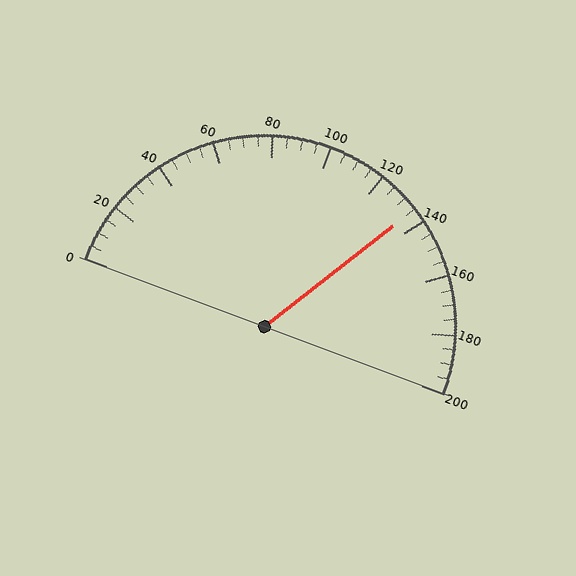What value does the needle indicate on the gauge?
The needle indicates approximately 135.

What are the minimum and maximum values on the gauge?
The gauge ranges from 0 to 200.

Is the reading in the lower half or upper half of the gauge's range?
The reading is in the upper half of the range (0 to 200).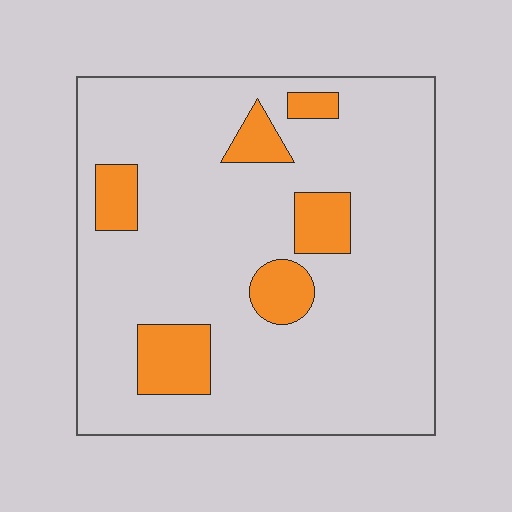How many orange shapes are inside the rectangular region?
6.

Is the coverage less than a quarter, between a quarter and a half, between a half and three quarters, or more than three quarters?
Less than a quarter.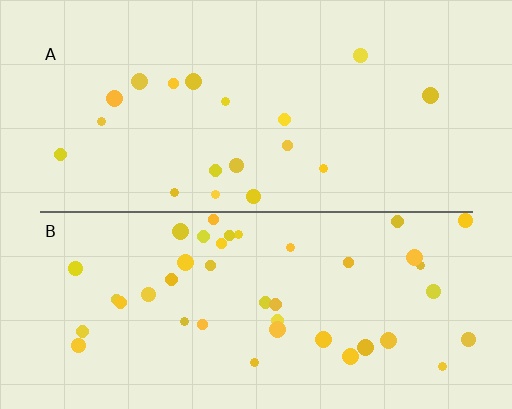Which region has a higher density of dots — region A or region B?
B (the bottom).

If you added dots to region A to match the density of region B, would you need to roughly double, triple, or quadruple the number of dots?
Approximately double.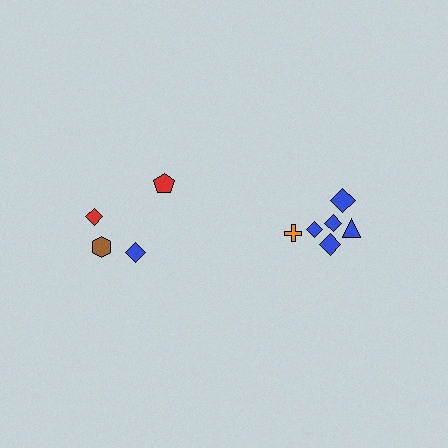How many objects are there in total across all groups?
There are 10 objects.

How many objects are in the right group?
There are 6 objects.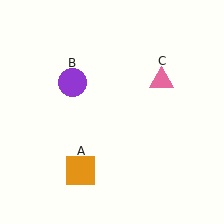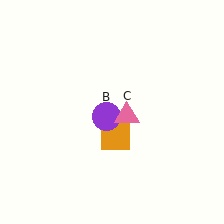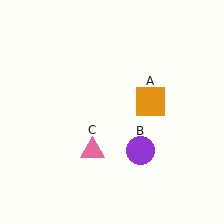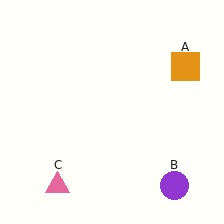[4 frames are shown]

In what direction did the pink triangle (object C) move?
The pink triangle (object C) moved down and to the left.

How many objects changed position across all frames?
3 objects changed position: orange square (object A), purple circle (object B), pink triangle (object C).